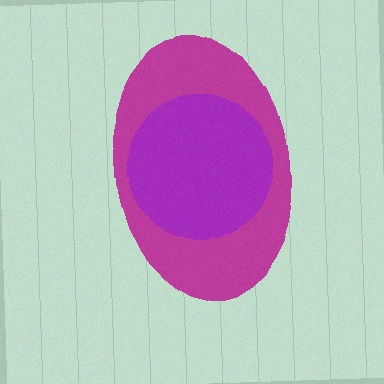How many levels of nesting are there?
2.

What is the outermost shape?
The magenta ellipse.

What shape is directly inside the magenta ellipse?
The purple circle.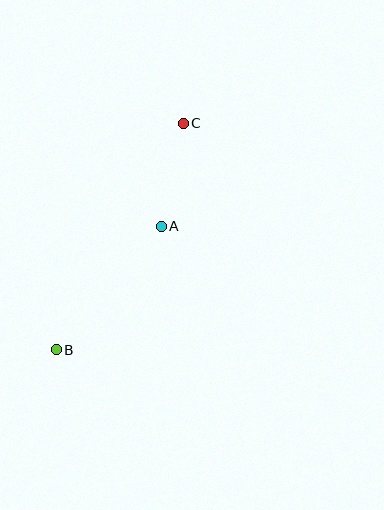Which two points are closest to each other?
Points A and C are closest to each other.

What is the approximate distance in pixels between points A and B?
The distance between A and B is approximately 162 pixels.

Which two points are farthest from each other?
Points B and C are farthest from each other.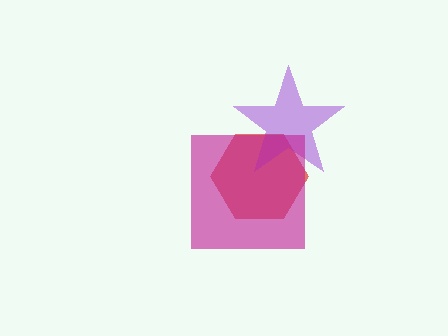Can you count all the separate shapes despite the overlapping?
Yes, there are 3 separate shapes.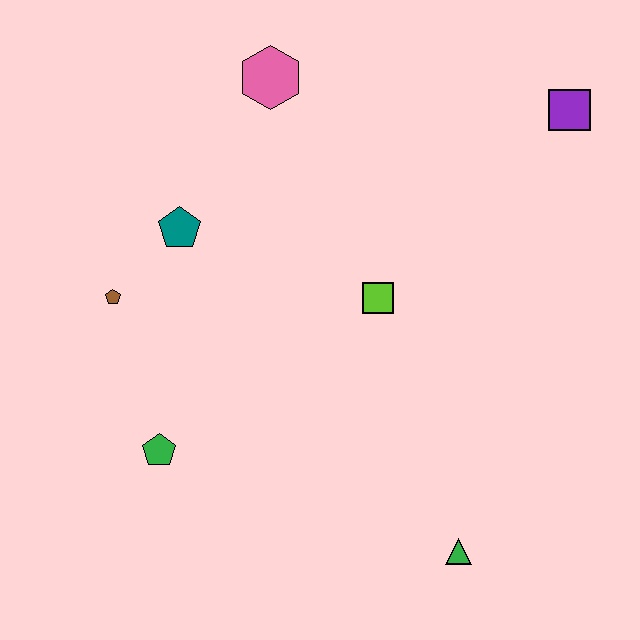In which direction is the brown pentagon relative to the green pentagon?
The brown pentagon is above the green pentagon.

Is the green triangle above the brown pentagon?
No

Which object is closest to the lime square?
The teal pentagon is closest to the lime square.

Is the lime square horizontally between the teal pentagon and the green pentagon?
No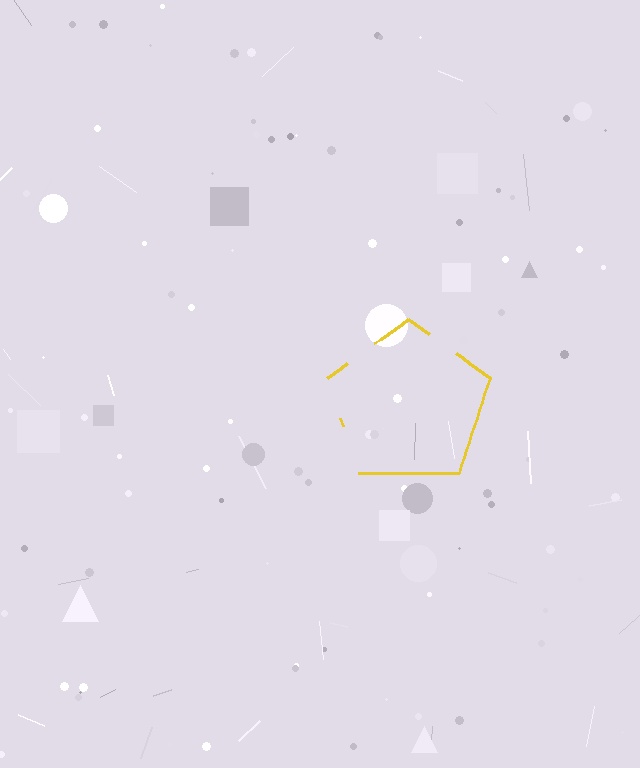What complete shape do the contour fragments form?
The contour fragments form a pentagon.